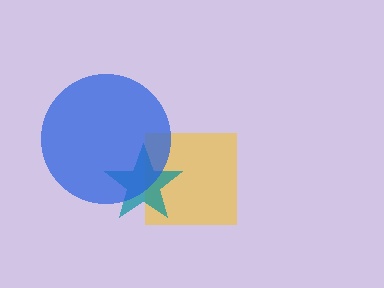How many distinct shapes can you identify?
There are 3 distinct shapes: a yellow square, a teal star, a blue circle.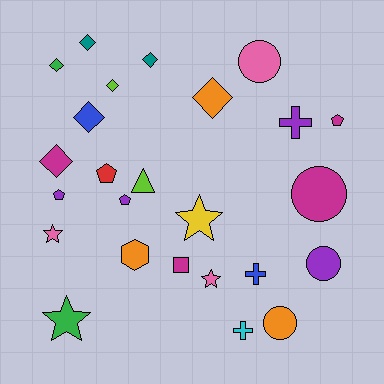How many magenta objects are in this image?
There are 4 magenta objects.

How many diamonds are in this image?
There are 7 diamonds.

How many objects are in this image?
There are 25 objects.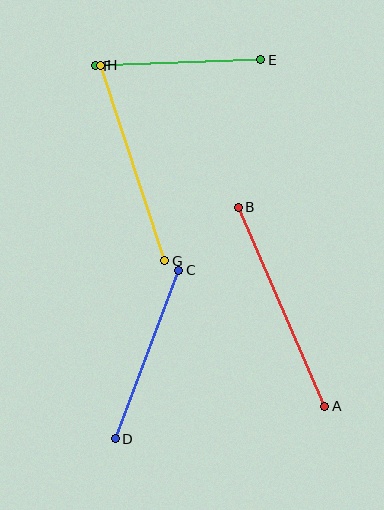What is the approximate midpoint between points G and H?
The midpoint is at approximately (132, 163) pixels.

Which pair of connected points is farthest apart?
Points A and B are farthest apart.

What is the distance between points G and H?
The distance is approximately 206 pixels.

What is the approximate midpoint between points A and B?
The midpoint is at approximately (281, 307) pixels.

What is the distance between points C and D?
The distance is approximately 180 pixels.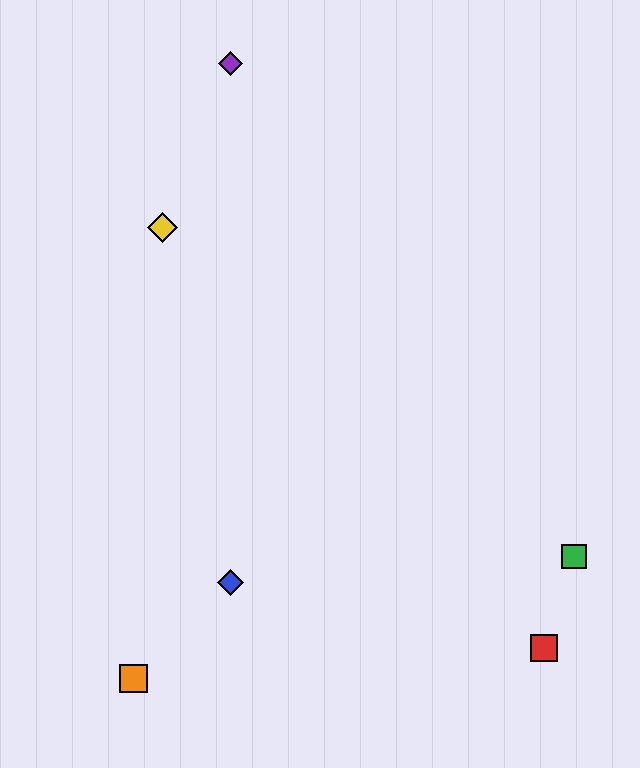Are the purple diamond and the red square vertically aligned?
No, the purple diamond is at x≈231 and the red square is at x≈544.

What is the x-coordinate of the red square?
The red square is at x≈544.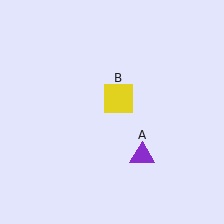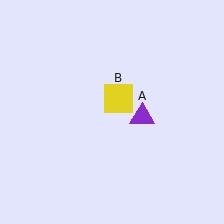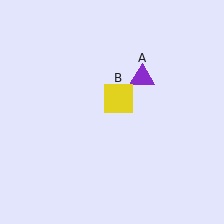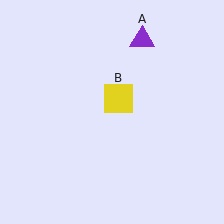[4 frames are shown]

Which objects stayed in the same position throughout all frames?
Yellow square (object B) remained stationary.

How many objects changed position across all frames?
1 object changed position: purple triangle (object A).